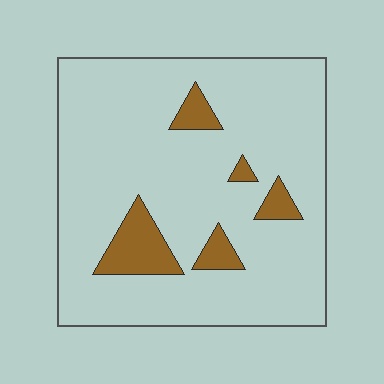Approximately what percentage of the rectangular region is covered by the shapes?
Approximately 10%.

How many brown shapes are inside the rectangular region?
5.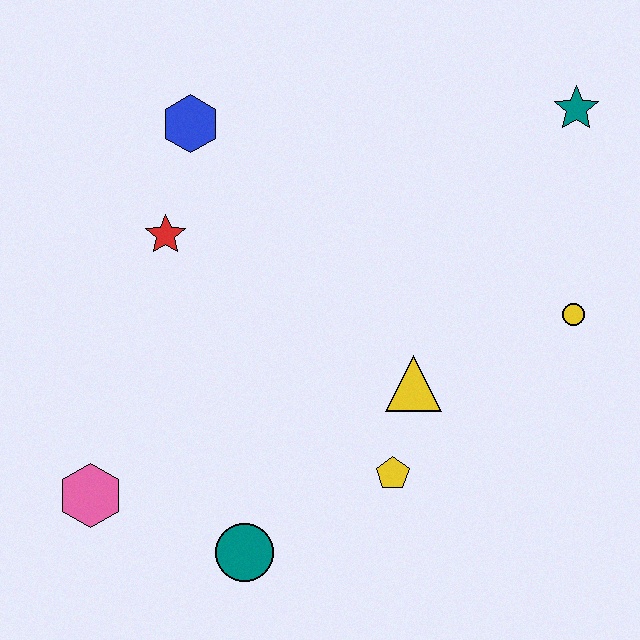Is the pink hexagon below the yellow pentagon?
Yes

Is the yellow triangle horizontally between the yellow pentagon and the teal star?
Yes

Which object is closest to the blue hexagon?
The red star is closest to the blue hexagon.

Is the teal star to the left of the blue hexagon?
No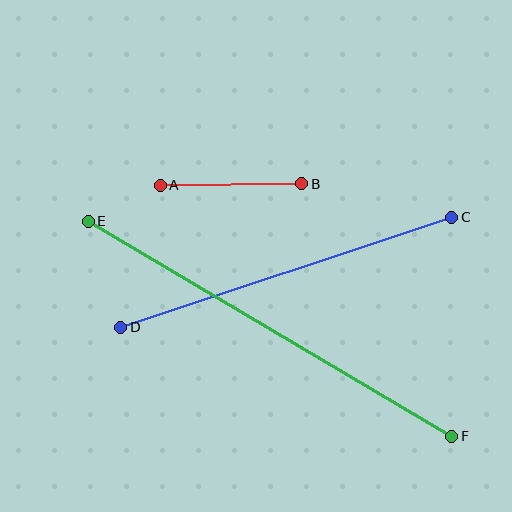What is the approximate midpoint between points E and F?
The midpoint is at approximately (270, 329) pixels.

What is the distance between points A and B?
The distance is approximately 142 pixels.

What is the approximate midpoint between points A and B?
The midpoint is at approximately (231, 184) pixels.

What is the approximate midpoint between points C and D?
The midpoint is at approximately (286, 272) pixels.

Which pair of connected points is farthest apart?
Points E and F are farthest apart.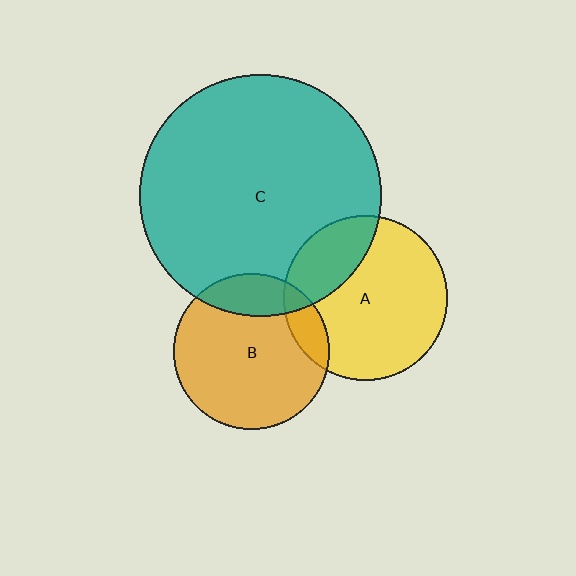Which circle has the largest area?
Circle C (teal).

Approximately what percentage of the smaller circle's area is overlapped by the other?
Approximately 25%.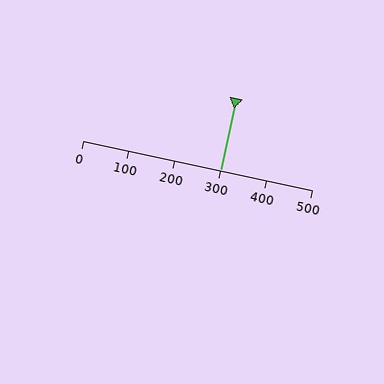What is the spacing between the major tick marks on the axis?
The major ticks are spaced 100 apart.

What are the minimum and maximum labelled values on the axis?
The axis runs from 0 to 500.